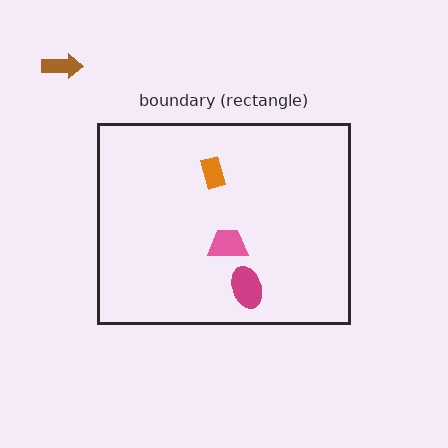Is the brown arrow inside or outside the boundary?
Outside.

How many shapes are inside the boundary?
3 inside, 1 outside.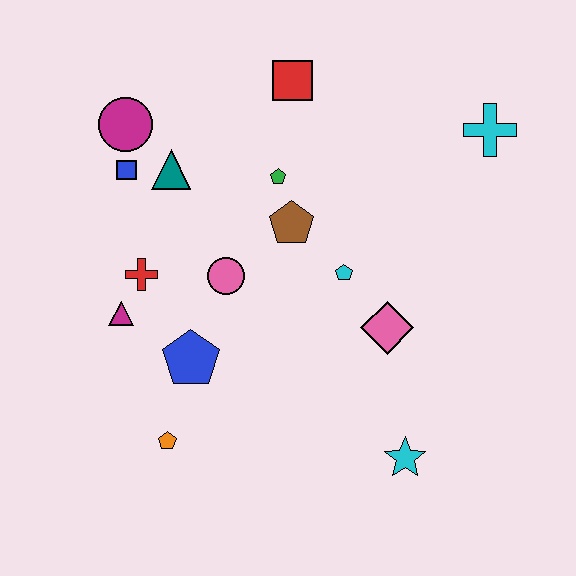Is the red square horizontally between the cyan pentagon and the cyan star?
No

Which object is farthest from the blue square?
The cyan star is farthest from the blue square.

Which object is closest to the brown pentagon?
The green pentagon is closest to the brown pentagon.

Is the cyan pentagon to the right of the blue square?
Yes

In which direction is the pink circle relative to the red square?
The pink circle is below the red square.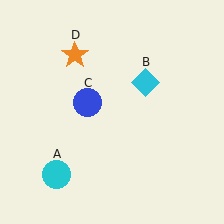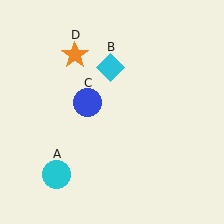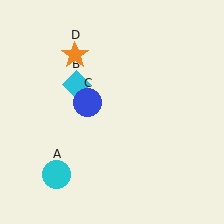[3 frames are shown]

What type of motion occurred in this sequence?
The cyan diamond (object B) rotated counterclockwise around the center of the scene.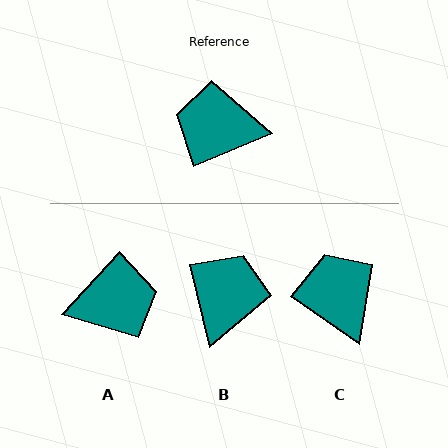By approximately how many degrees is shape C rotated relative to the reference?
Approximately 57 degrees clockwise.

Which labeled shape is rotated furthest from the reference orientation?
A, about 156 degrees away.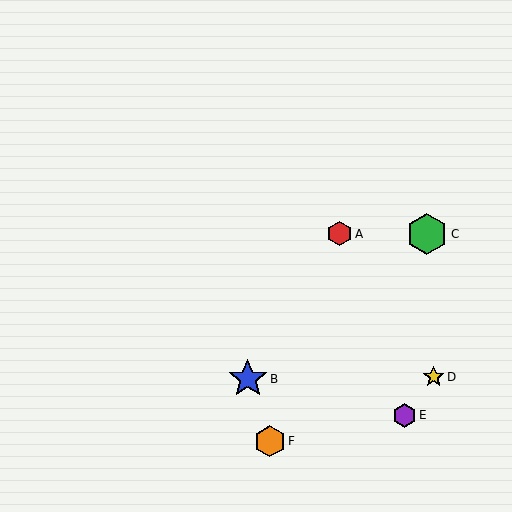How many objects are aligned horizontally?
2 objects (A, C) are aligned horizontally.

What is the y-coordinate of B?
Object B is at y≈379.